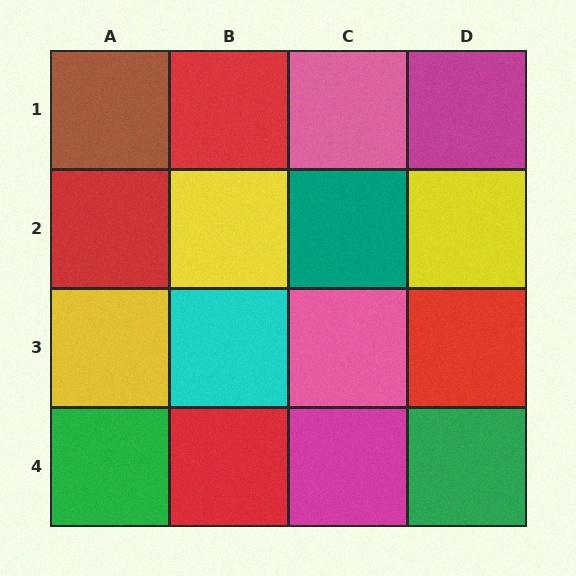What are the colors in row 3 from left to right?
Yellow, cyan, pink, red.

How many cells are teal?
1 cell is teal.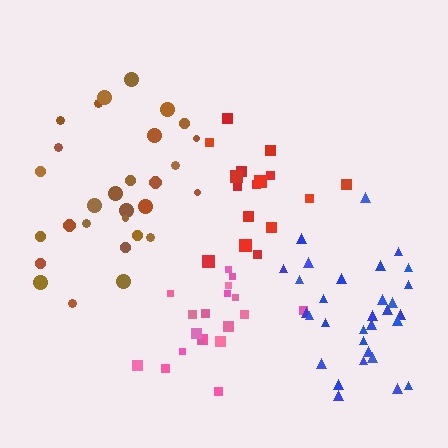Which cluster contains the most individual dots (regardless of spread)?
Blue (31).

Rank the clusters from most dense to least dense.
pink, red, blue, brown.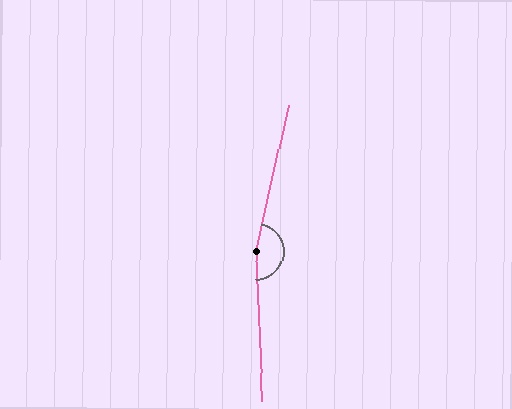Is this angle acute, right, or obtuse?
It is obtuse.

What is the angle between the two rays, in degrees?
Approximately 165 degrees.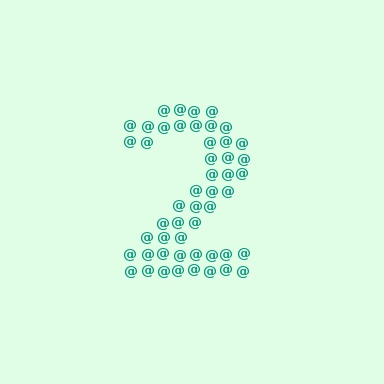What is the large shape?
The large shape is the digit 2.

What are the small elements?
The small elements are at signs.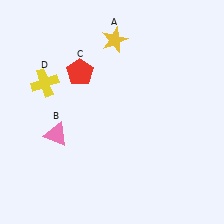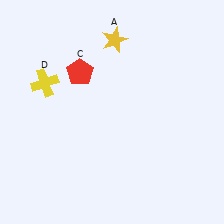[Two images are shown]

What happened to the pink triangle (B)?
The pink triangle (B) was removed in Image 2. It was in the bottom-left area of Image 1.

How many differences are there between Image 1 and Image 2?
There is 1 difference between the two images.